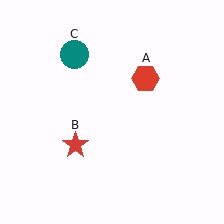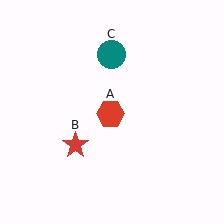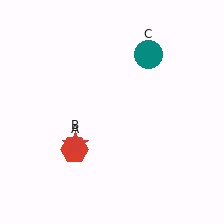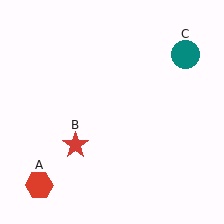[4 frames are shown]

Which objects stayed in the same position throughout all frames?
Red star (object B) remained stationary.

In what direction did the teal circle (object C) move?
The teal circle (object C) moved right.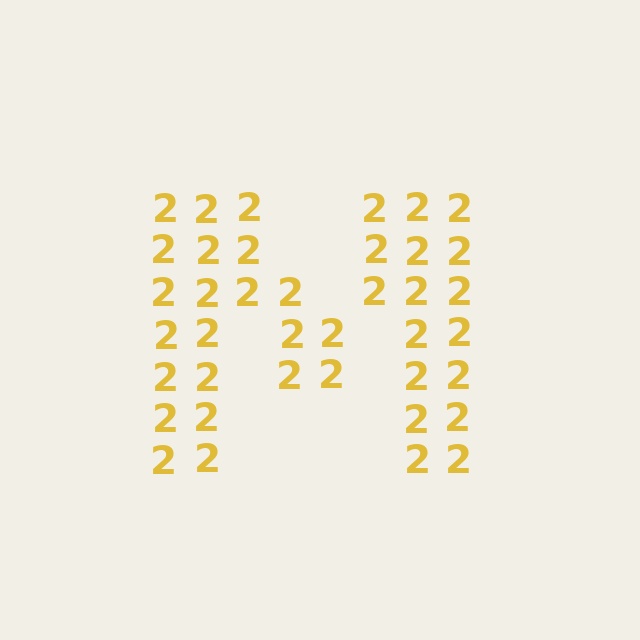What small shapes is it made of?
It is made of small digit 2's.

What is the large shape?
The large shape is the letter M.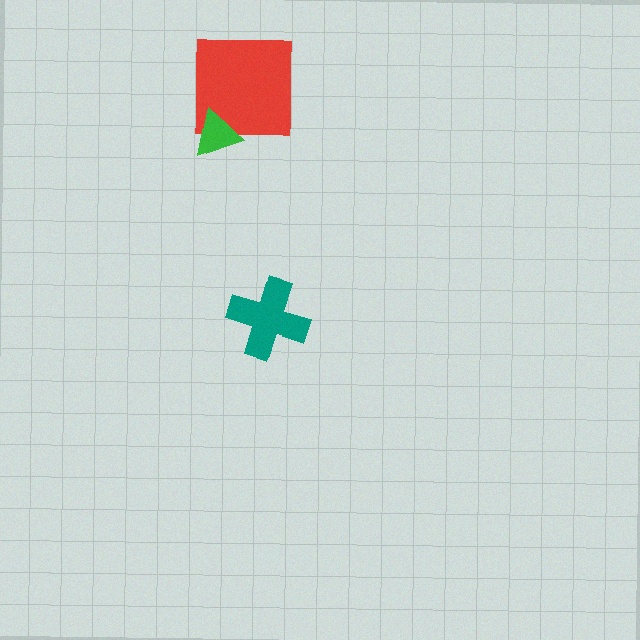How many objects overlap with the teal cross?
0 objects overlap with the teal cross.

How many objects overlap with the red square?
1 object overlaps with the red square.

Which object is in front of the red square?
The green triangle is in front of the red square.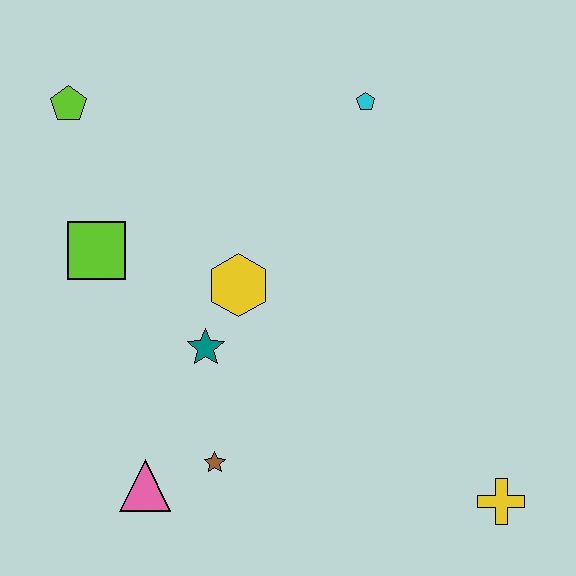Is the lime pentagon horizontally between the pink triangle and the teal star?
No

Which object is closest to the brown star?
The pink triangle is closest to the brown star.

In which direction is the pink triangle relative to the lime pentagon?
The pink triangle is below the lime pentagon.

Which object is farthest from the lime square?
The yellow cross is farthest from the lime square.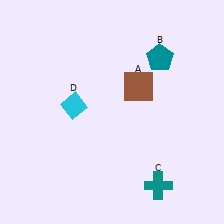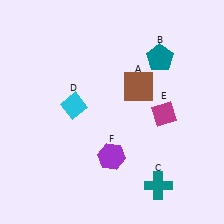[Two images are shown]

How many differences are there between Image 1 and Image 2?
There are 2 differences between the two images.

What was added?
A magenta diamond (E), a purple hexagon (F) were added in Image 2.